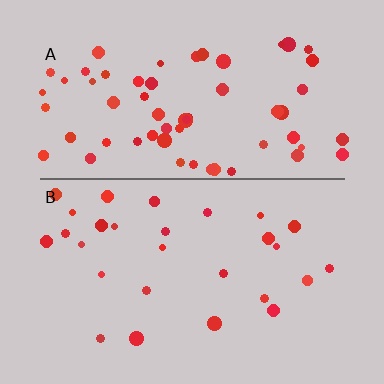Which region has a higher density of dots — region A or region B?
A (the top).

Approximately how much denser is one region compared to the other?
Approximately 2.2× — region A over region B.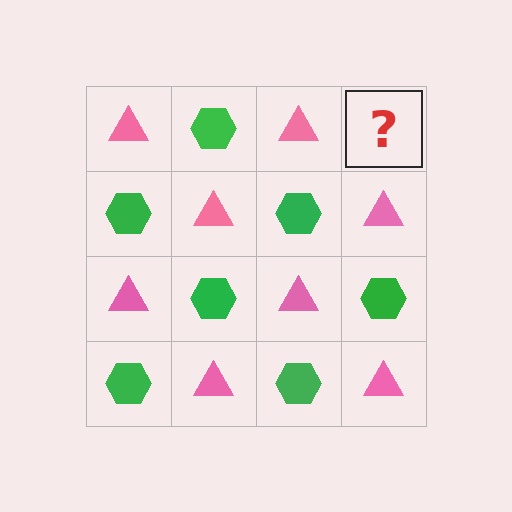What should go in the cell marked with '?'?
The missing cell should contain a green hexagon.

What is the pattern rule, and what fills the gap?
The rule is that it alternates pink triangle and green hexagon in a checkerboard pattern. The gap should be filled with a green hexagon.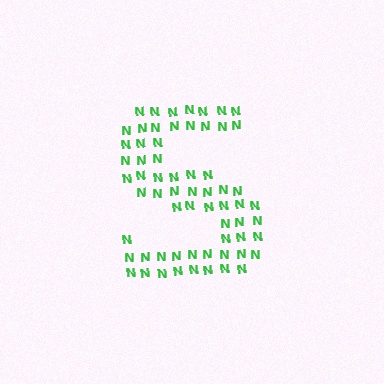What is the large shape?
The large shape is the letter S.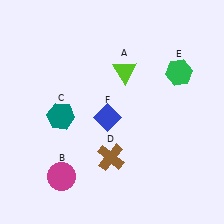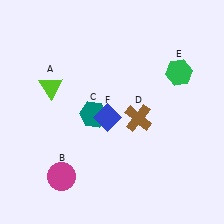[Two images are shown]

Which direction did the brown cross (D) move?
The brown cross (D) moved up.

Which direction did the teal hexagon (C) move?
The teal hexagon (C) moved right.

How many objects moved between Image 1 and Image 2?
3 objects moved between the two images.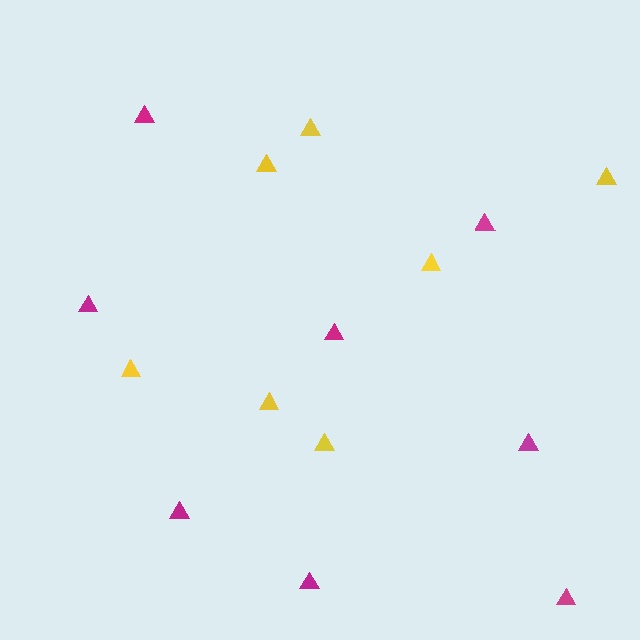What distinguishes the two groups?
There are 2 groups: one group of magenta triangles (8) and one group of yellow triangles (7).